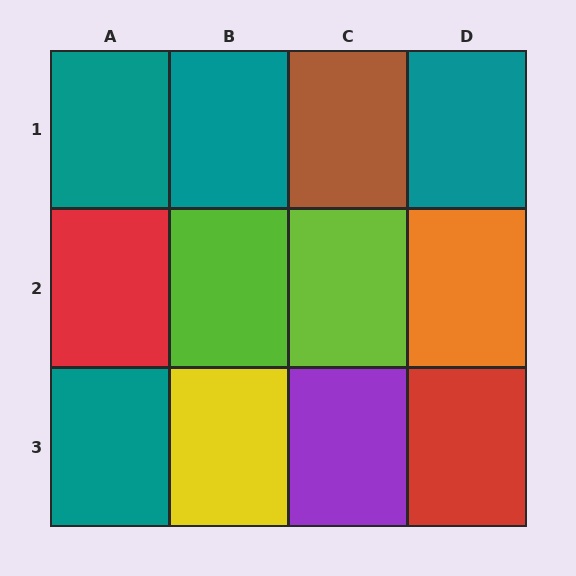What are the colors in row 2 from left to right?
Red, lime, lime, orange.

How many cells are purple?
1 cell is purple.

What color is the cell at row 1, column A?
Teal.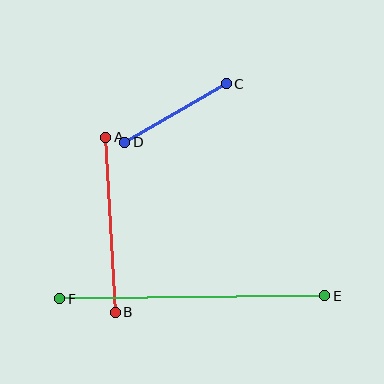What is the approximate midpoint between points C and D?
The midpoint is at approximately (175, 113) pixels.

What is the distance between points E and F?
The distance is approximately 265 pixels.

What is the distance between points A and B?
The distance is approximately 175 pixels.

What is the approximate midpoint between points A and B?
The midpoint is at approximately (110, 225) pixels.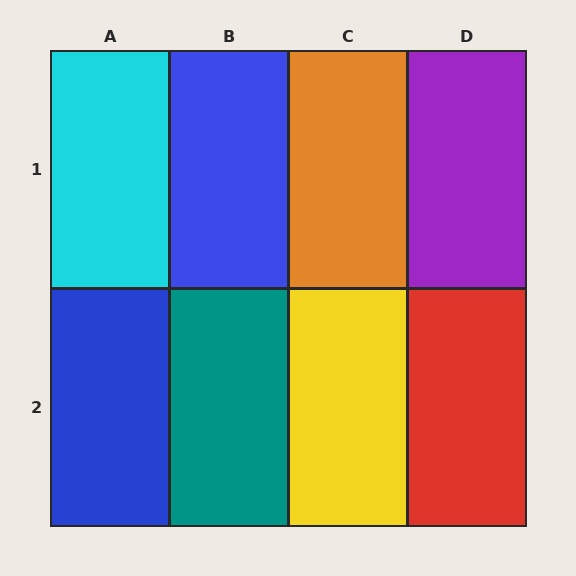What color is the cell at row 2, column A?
Blue.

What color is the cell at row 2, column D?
Red.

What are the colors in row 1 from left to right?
Cyan, blue, orange, purple.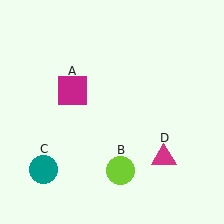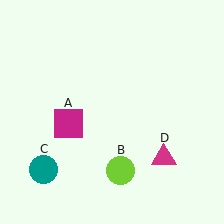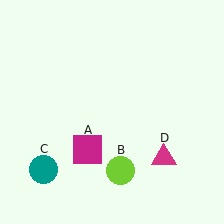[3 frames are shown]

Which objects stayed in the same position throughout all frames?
Lime circle (object B) and teal circle (object C) and magenta triangle (object D) remained stationary.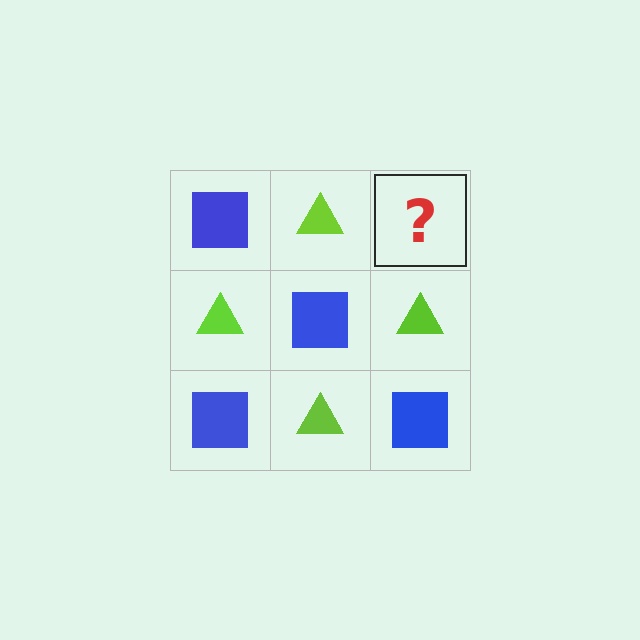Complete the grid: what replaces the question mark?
The question mark should be replaced with a blue square.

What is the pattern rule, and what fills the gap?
The rule is that it alternates blue square and lime triangle in a checkerboard pattern. The gap should be filled with a blue square.